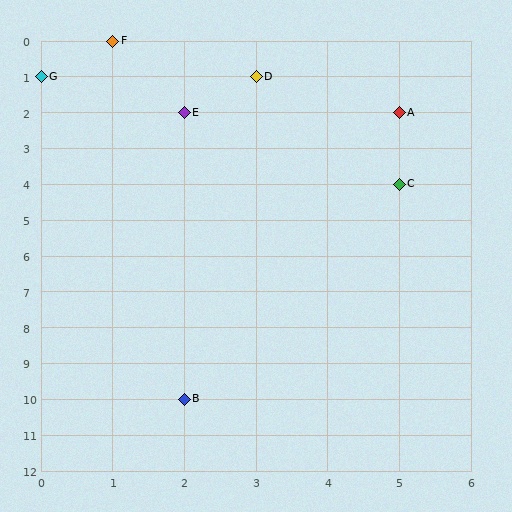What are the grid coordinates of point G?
Point G is at grid coordinates (0, 1).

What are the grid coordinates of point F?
Point F is at grid coordinates (1, 0).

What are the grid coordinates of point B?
Point B is at grid coordinates (2, 10).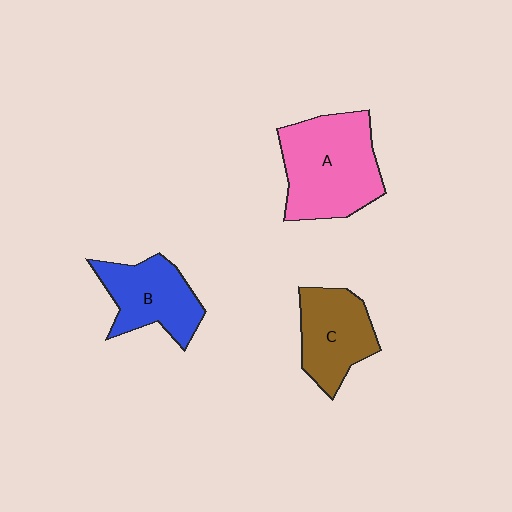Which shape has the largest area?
Shape A (pink).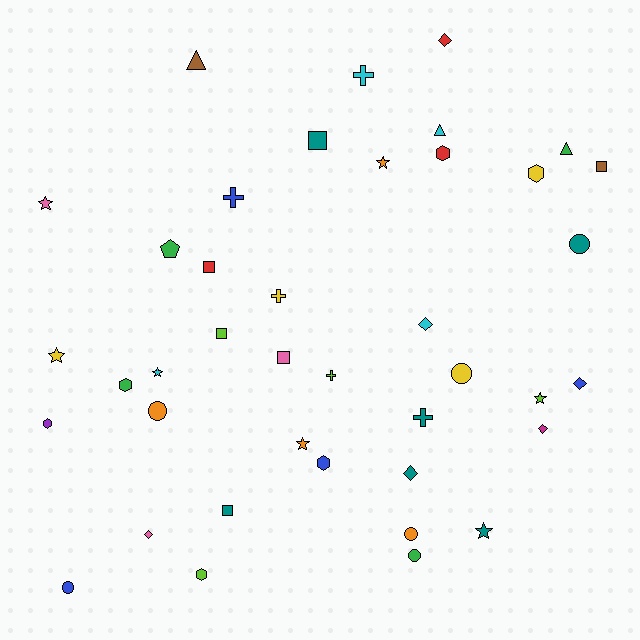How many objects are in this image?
There are 40 objects.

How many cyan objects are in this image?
There are 4 cyan objects.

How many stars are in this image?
There are 7 stars.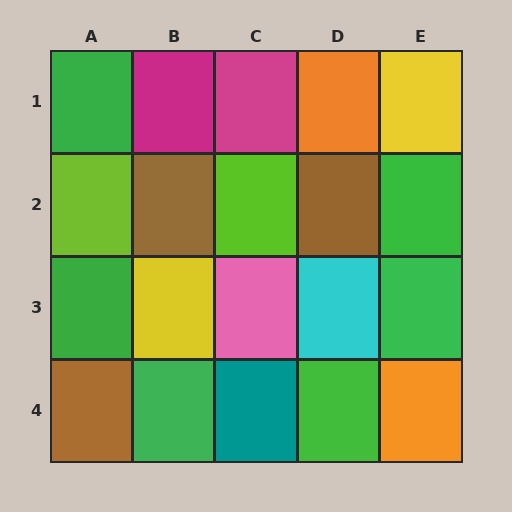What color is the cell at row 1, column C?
Magenta.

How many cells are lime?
2 cells are lime.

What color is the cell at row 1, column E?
Yellow.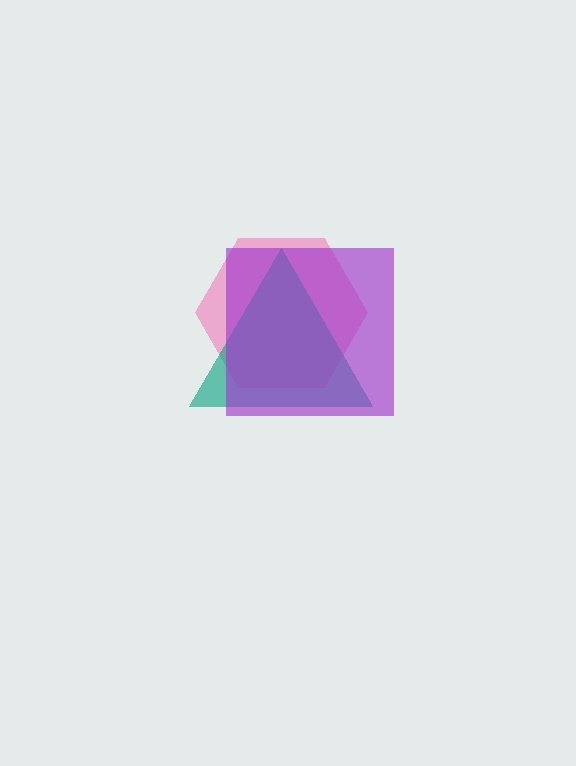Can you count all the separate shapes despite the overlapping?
Yes, there are 3 separate shapes.